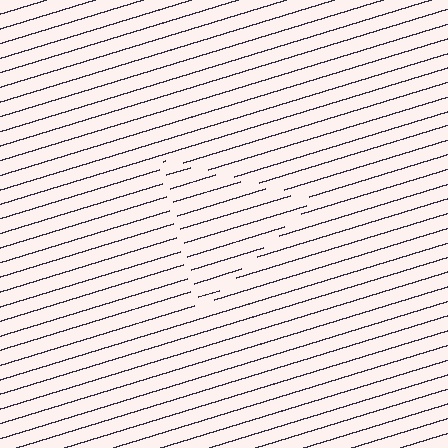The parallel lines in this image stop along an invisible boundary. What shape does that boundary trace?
An illusory triangle. The interior of the shape contains the same grating, shifted by half a period — the contour is defined by the phase discontinuity where line-ends from the inner and outer gratings abut.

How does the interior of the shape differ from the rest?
The interior of the shape contains the same grating, shifted by half a period — the contour is defined by the phase discontinuity where line-ends from the inner and outer gratings abut.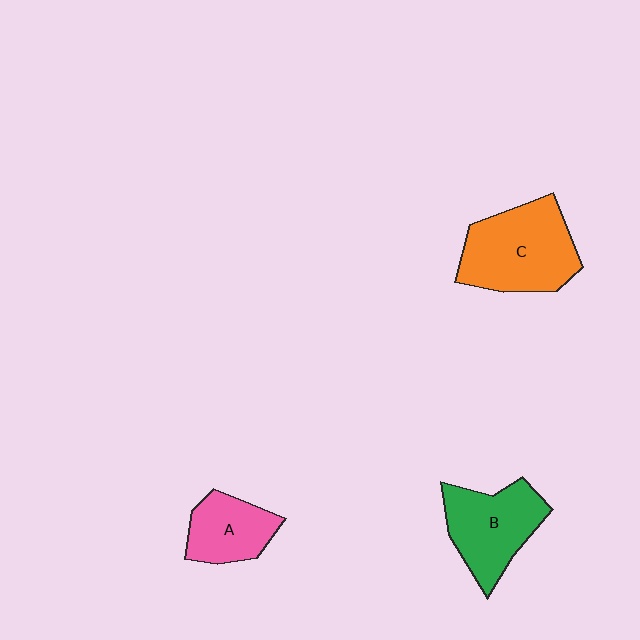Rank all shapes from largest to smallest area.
From largest to smallest: C (orange), B (green), A (pink).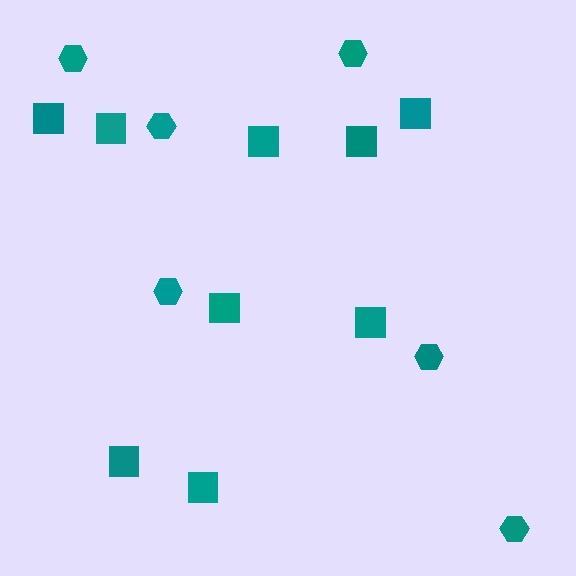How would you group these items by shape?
There are 2 groups: one group of squares (9) and one group of hexagons (6).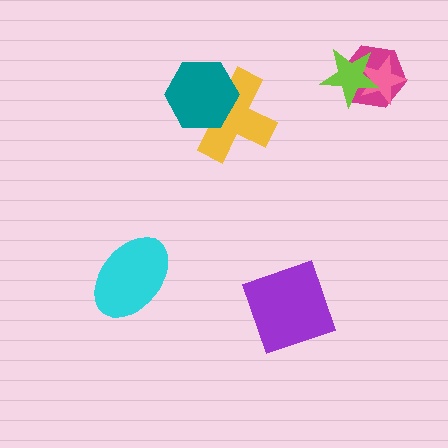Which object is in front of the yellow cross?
The teal hexagon is in front of the yellow cross.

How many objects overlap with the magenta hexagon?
2 objects overlap with the magenta hexagon.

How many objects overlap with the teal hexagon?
1 object overlaps with the teal hexagon.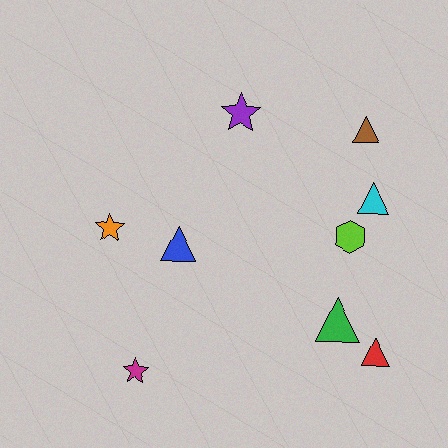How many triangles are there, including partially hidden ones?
There are 5 triangles.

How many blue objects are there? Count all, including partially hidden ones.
There is 1 blue object.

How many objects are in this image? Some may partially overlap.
There are 9 objects.